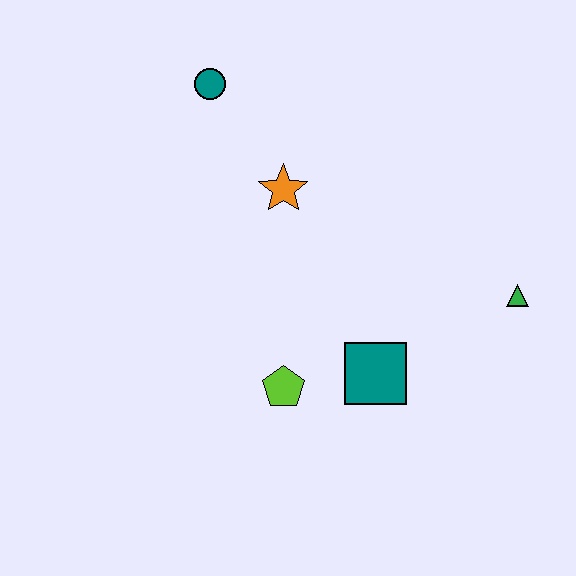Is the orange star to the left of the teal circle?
No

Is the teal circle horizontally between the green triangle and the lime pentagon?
No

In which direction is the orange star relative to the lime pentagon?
The orange star is above the lime pentagon.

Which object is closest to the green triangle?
The teal square is closest to the green triangle.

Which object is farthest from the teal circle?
The green triangle is farthest from the teal circle.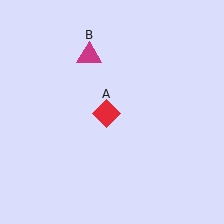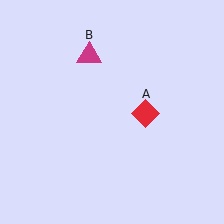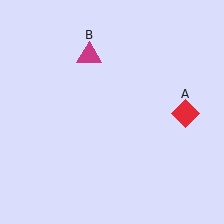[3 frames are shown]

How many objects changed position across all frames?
1 object changed position: red diamond (object A).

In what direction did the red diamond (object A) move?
The red diamond (object A) moved right.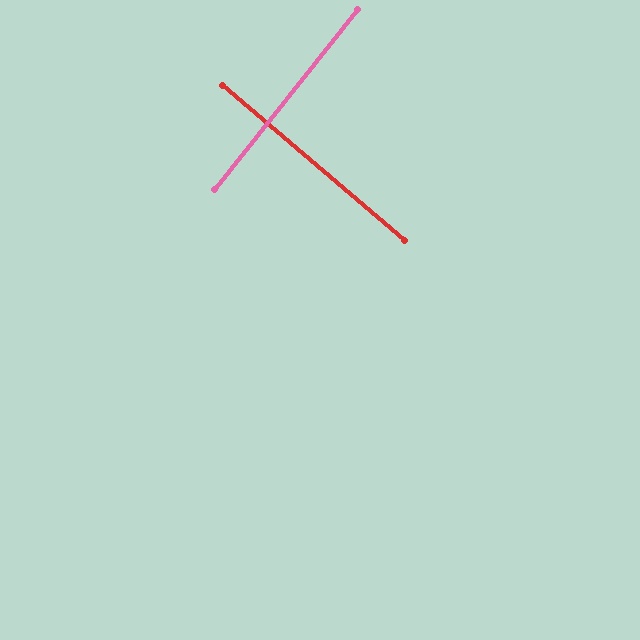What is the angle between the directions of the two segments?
Approximately 88 degrees.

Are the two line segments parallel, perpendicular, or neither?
Perpendicular — they meet at approximately 88°.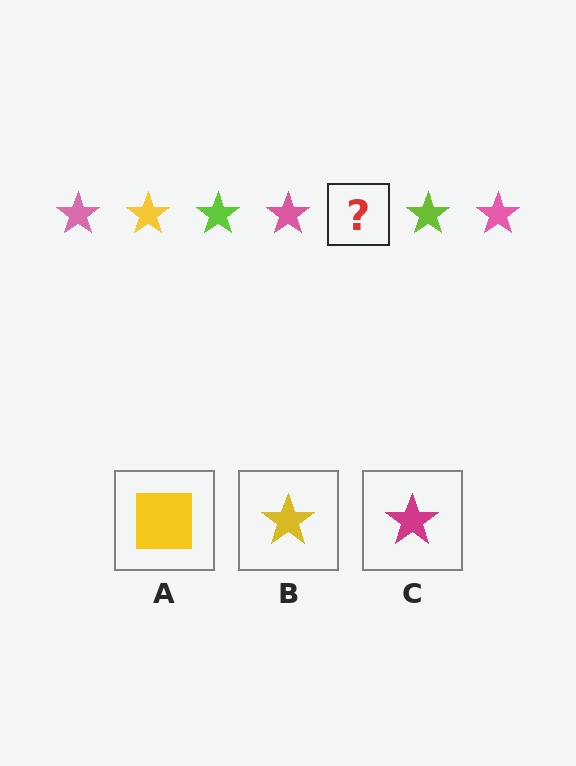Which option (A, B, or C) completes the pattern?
B.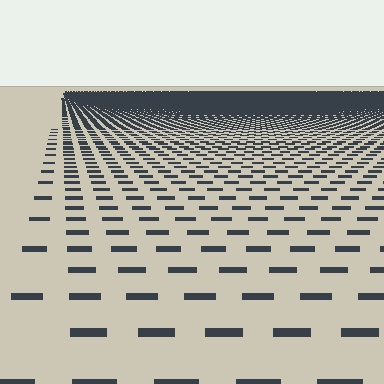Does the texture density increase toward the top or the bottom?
Density increases toward the top.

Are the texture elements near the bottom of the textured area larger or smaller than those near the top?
Larger. Near the bottom, elements are closer to the viewer and appear at a bigger on-screen size.